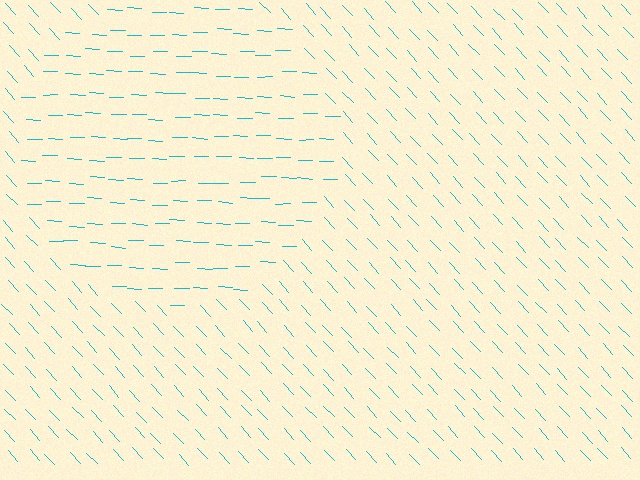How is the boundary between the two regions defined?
The boundary is defined purely by a change in line orientation (approximately 45 degrees difference). All lines are the same color and thickness.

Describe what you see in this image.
The image is filled with small cyan line segments. A circle region in the image has lines oriented differently from the surrounding lines, creating a visible texture boundary.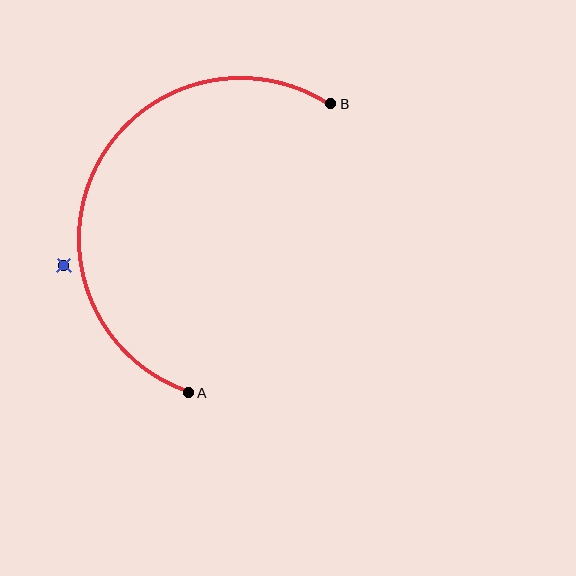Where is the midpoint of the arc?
The arc midpoint is the point on the curve farthest from the straight line joining A and B. It sits to the left of that line.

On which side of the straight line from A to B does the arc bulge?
The arc bulges to the left of the straight line connecting A and B.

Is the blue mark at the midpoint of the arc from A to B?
No — the blue mark does not lie on the arc at all. It sits slightly outside the curve.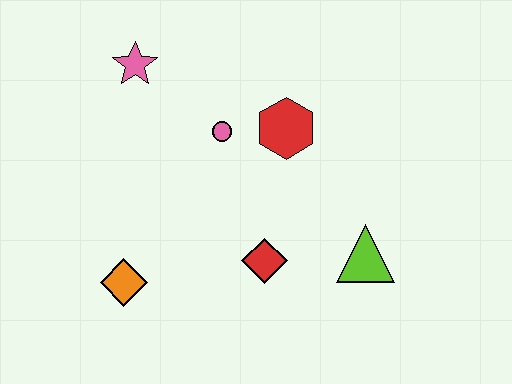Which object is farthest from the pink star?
The lime triangle is farthest from the pink star.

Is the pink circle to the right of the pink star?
Yes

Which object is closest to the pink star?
The pink circle is closest to the pink star.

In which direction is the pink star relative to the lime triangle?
The pink star is to the left of the lime triangle.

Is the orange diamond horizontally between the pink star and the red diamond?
No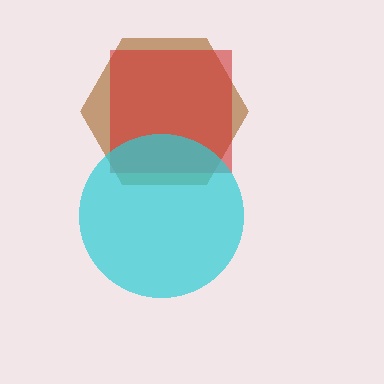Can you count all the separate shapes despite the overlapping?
Yes, there are 3 separate shapes.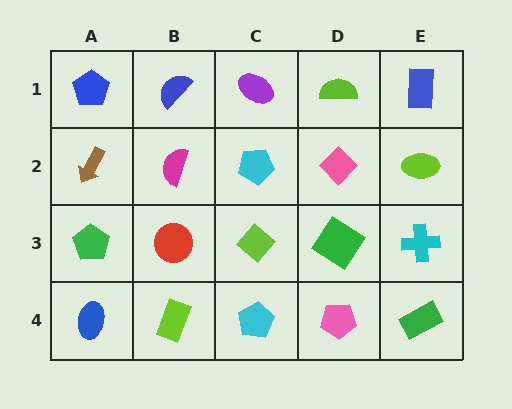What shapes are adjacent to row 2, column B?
A blue semicircle (row 1, column B), a red circle (row 3, column B), a brown arrow (row 2, column A), a cyan pentagon (row 2, column C).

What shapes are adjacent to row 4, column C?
A lime diamond (row 3, column C), a lime rectangle (row 4, column B), a pink pentagon (row 4, column D).